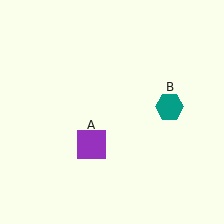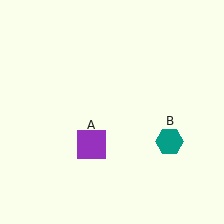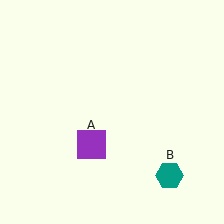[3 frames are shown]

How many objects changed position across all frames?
1 object changed position: teal hexagon (object B).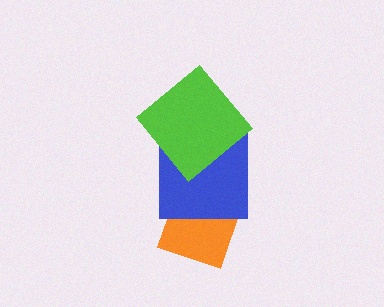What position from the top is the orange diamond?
The orange diamond is 3rd from the top.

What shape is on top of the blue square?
The lime diamond is on top of the blue square.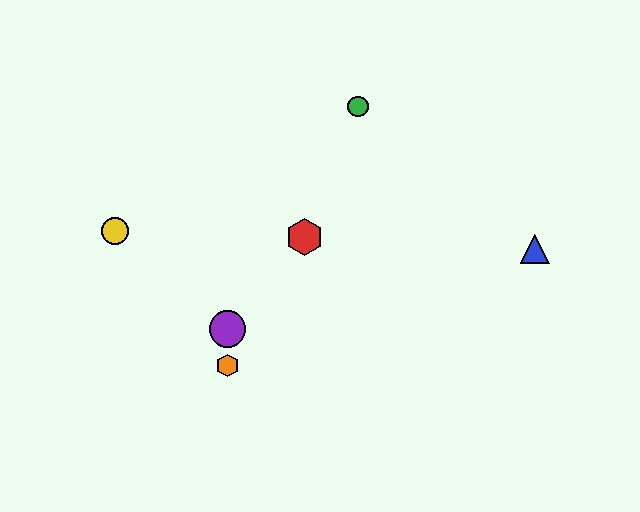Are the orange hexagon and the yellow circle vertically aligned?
No, the orange hexagon is at x≈227 and the yellow circle is at x≈115.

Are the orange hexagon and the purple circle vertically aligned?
Yes, both are at x≈227.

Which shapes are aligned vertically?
The purple circle, the orange hexagon are aligned vertically.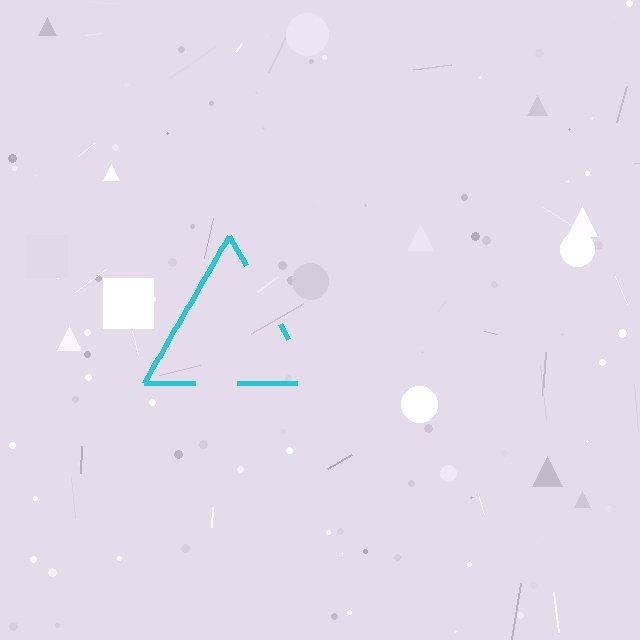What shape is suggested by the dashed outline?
The dashed outline suggests a triangle.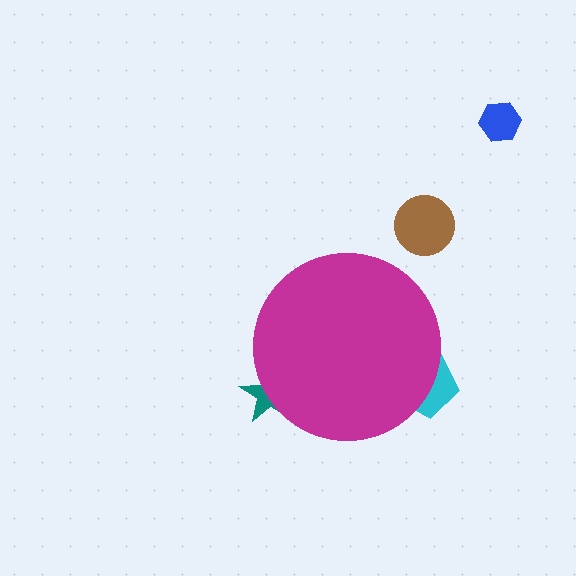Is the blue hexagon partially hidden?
No, the blue hexagon is fully visible.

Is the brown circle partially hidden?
No, the brown circle is fully visible.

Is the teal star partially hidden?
Yes, the teal star is partially hidden behind the magenta circle.